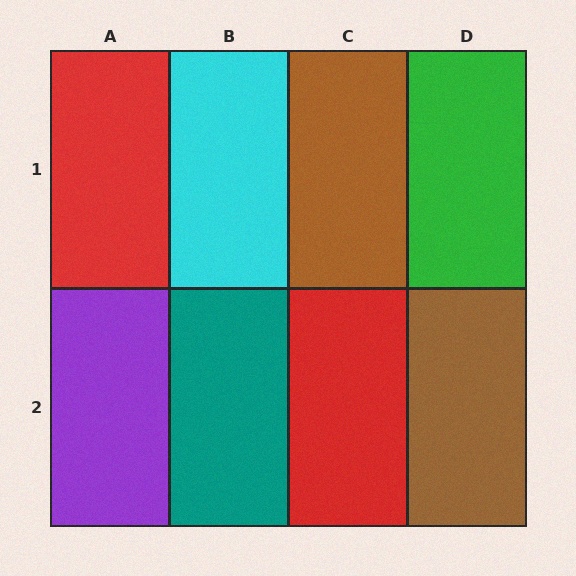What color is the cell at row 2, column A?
Purple.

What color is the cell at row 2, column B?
Teal.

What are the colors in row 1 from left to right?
Red, cyan, brown, green.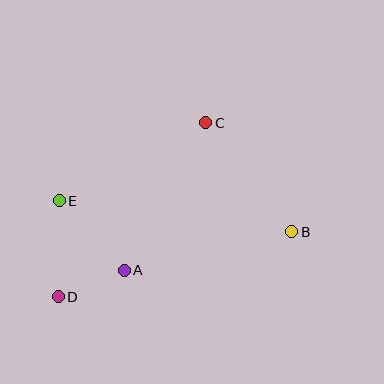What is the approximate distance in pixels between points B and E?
The distance between B and E is approximately 235 pixels.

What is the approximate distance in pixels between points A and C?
The distance between A and C is approximately 168 pixels.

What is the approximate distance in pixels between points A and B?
The distance between A and B is approximately 172 pixels.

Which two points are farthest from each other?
Points B and D are farthest from each other.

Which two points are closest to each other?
Points A and D are closest to each other.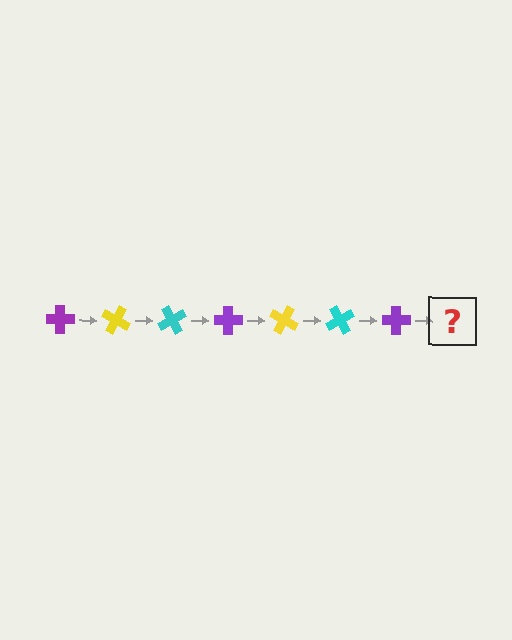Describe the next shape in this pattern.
It should be a yellow cross, rotated 210 degrees from the start.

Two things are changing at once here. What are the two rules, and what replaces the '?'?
The two rules are that it rotates 30 degrees each step and the color cycles through purple, yellow, and cyan. The '?' should be a yellow cross, rotated 210 degrees from the start.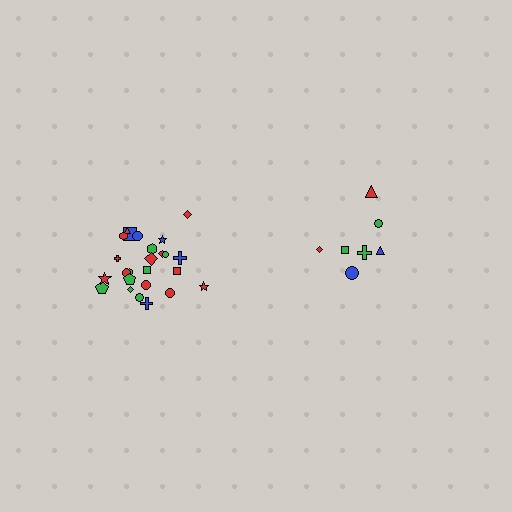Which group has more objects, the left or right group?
The left group.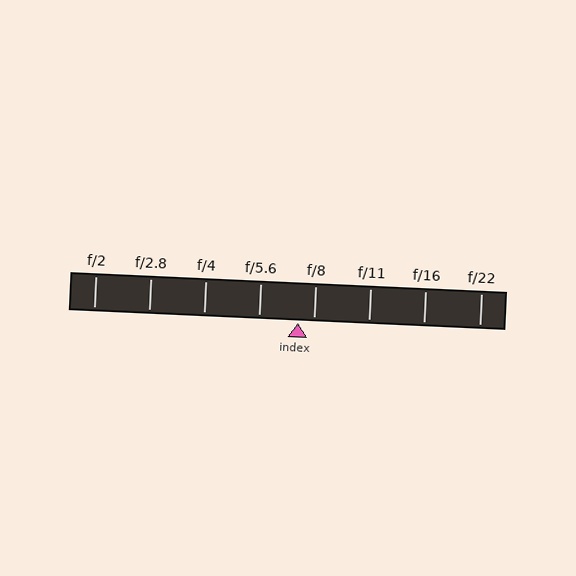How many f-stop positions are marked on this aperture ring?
There are 8 f-stop positions marked.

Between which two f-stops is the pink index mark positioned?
The index mark is between f/5.6 and f/8.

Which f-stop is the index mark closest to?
The index mark is closest to f/8.